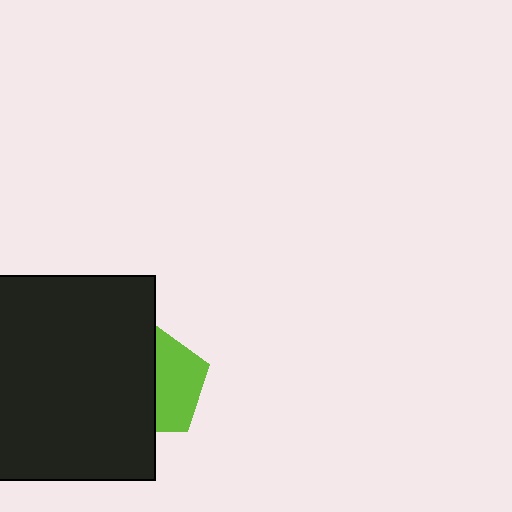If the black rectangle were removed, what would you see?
You would see the complete lime pentagon.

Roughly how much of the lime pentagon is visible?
About half of it is visible (roughly 46%).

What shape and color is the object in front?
The object in front is a black rectangle.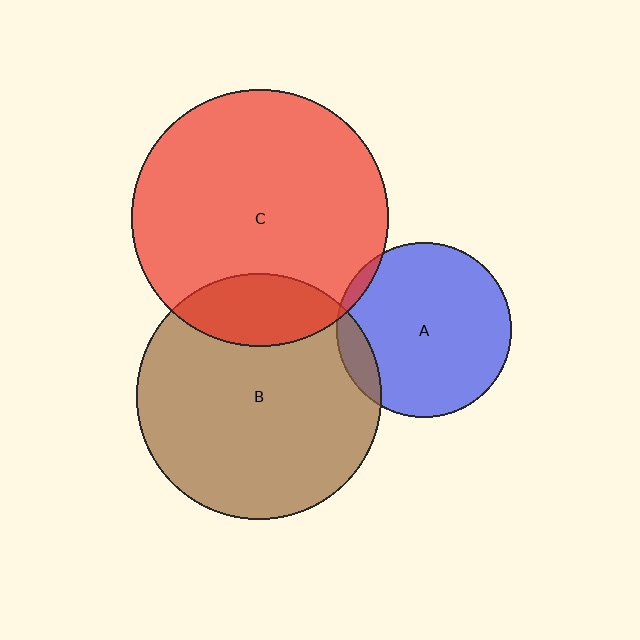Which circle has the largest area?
Circle C (red).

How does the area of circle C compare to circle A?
Approximately 2.2 times.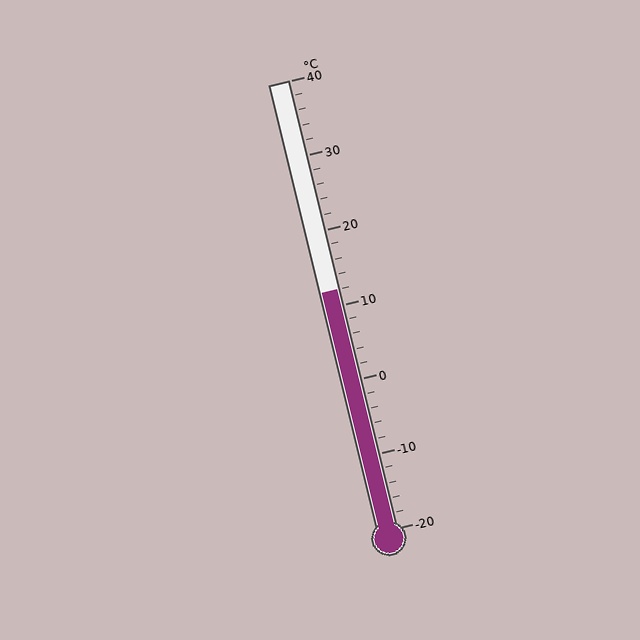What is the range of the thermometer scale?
The thermometer scale ranges from -20°C to 40°C.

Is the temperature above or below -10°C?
The temperature is above -10°C.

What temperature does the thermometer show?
The thermometer shows approximately 12°C.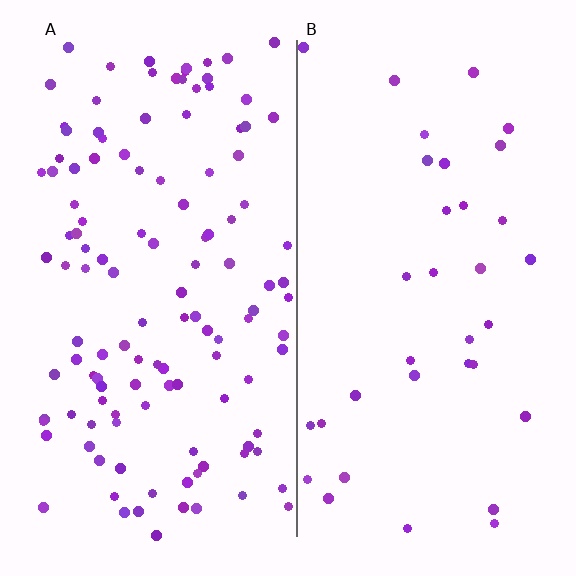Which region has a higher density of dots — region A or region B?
A (the left).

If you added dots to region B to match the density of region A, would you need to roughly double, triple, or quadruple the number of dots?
Approximately quadruple.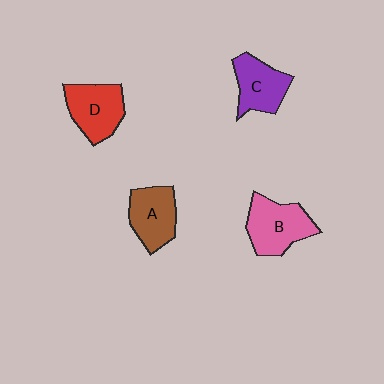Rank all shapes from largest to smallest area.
From largest to smallest: B (pink), D (red), A (brown), C (purple).